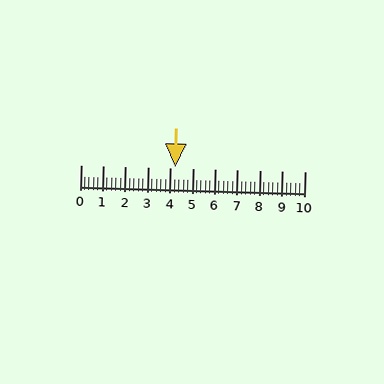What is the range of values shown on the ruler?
The ruler shows values from 0 to 10.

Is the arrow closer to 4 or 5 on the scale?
The arrow is closer to 4.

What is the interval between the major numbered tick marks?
The major tick marks are spaced 1 units apart.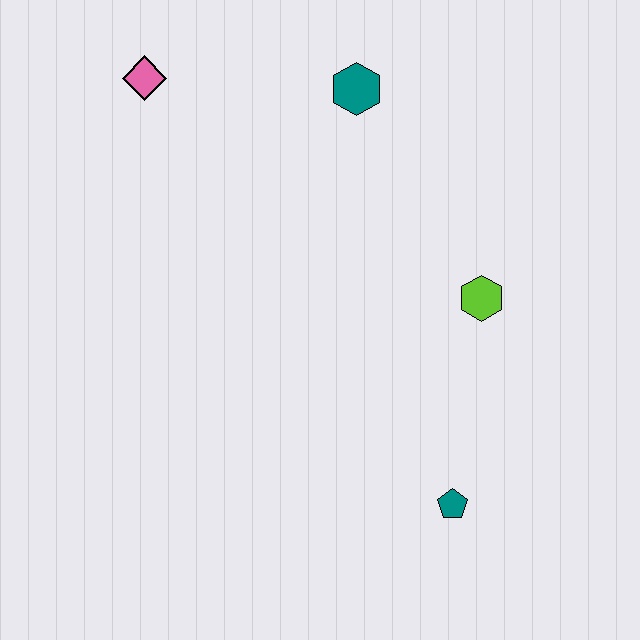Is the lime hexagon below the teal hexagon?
Yes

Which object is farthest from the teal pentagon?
The pink diamond is farthest from the teal pentagon.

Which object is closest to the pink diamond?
The teal hexagon is closest to the pink diamond.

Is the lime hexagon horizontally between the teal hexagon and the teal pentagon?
No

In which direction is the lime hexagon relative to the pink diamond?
The lime hexagon is to the right of the pink diamond.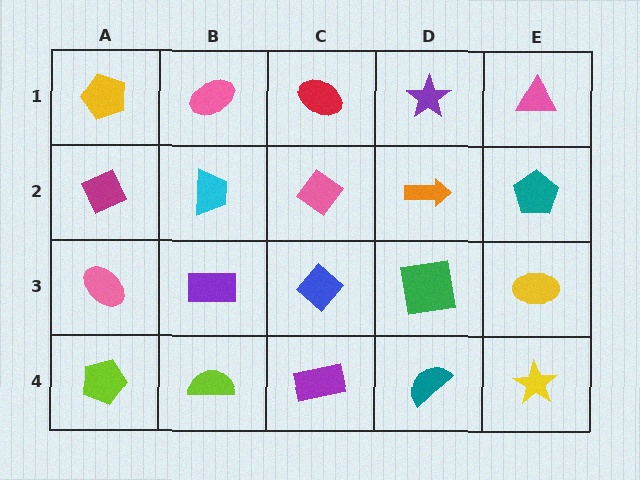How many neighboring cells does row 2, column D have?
4.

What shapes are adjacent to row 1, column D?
An orange arrow (row 2, column D), a red ellipse (row 1, column C), a pink triangle (row 1, column E).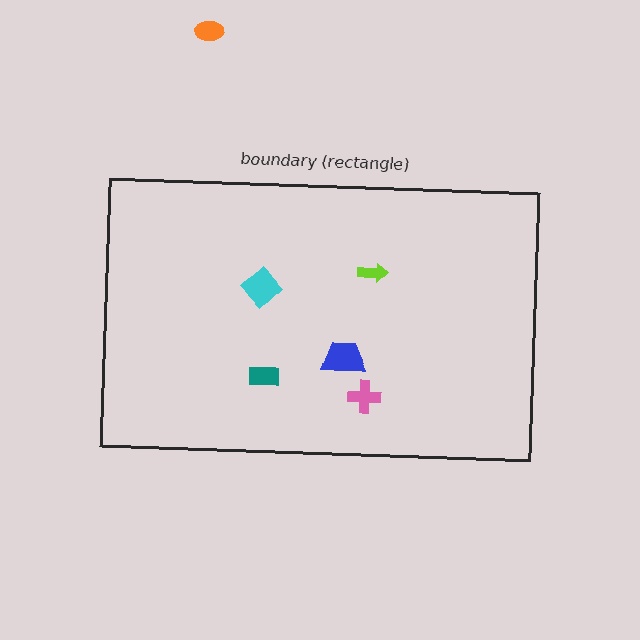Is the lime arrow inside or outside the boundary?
Inside.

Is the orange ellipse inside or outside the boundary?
Outside.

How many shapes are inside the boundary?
5 inside, 1 outside.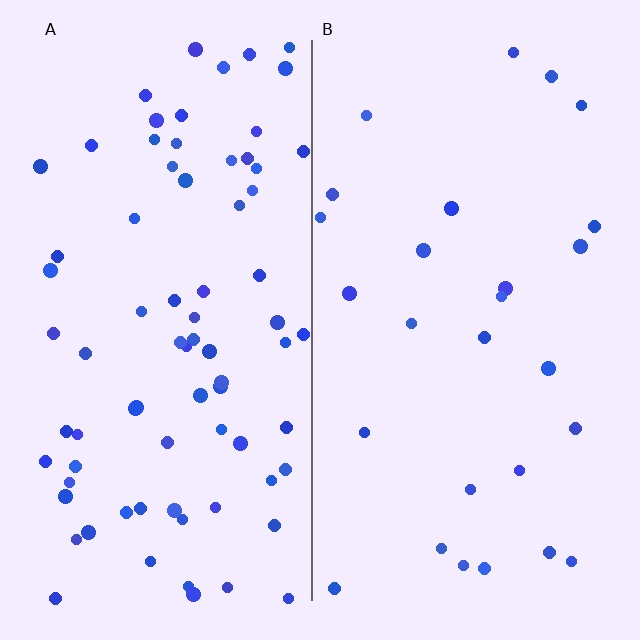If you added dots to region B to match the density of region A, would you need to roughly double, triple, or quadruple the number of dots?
Approximately triple.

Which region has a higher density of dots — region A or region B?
A (the left).